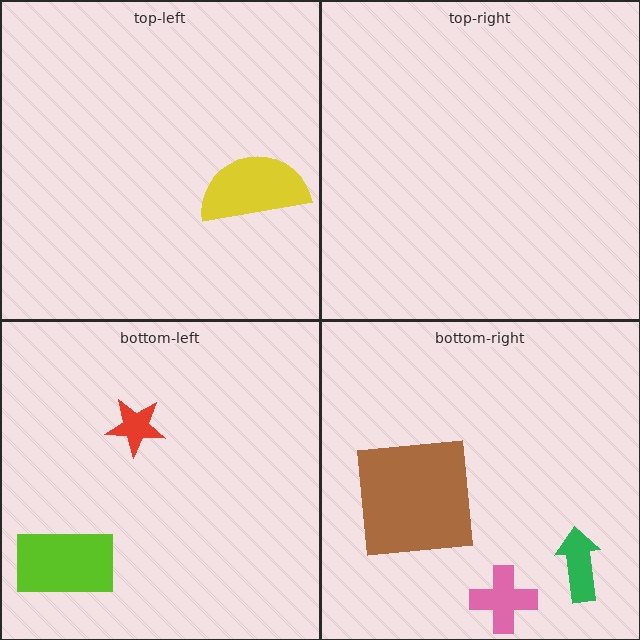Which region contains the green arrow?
The bottom-right region.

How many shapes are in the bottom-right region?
3.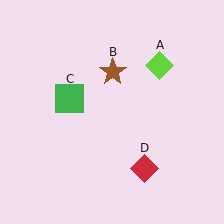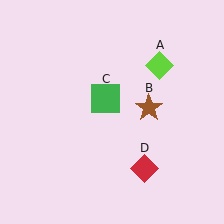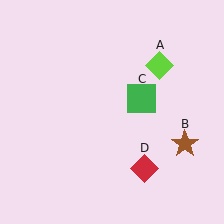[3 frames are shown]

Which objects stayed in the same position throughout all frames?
Lime diamond (object A) and red diamond (object D) remained stationary.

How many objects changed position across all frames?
2 objects changed position: brown star (object B), green square (object C).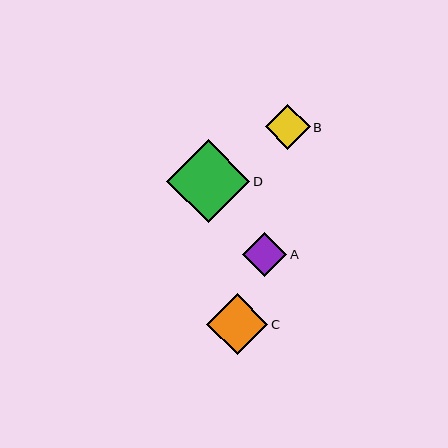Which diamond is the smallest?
Diamond A is the smallest with a size of approximately 44 pixels.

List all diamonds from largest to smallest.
From largest to smallest: D, C, B, A.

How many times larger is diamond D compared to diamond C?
Diamond D is approximately 1.4 times the size of diamond C.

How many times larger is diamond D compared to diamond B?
Diamond D is approximately 1.8 times the size of diamond B.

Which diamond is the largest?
Diamond D is the largest with a size of approximately 83 pixels.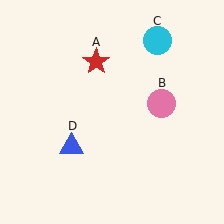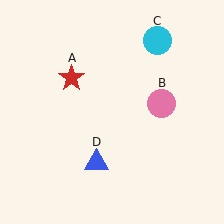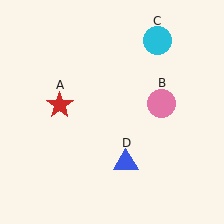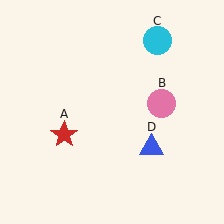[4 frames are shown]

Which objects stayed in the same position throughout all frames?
Pink circle (object B) and cyan circle (object C) remained stationary.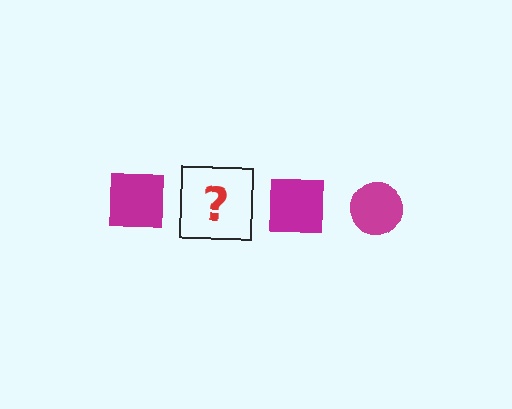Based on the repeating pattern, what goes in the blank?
The blank should be a magenta circle.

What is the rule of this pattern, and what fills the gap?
The rule is that the pattern cycles through square, circle shapes in magenta. The gap should be filled with a magenta circle.